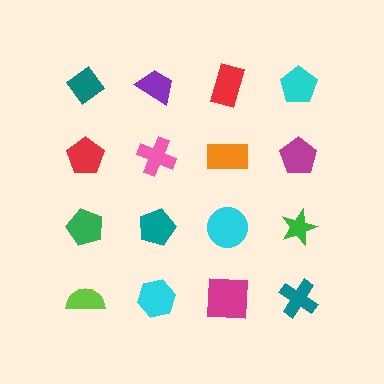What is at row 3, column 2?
A teal pentagon.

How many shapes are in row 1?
4 shapes.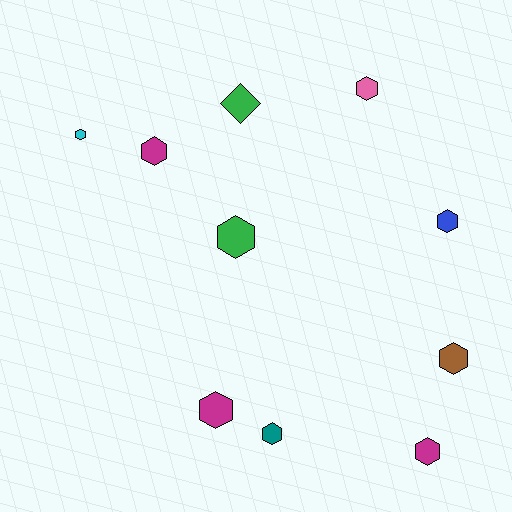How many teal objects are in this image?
There is 1 teal object.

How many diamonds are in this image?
There is 1 diamond.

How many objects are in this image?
There are 10 objects.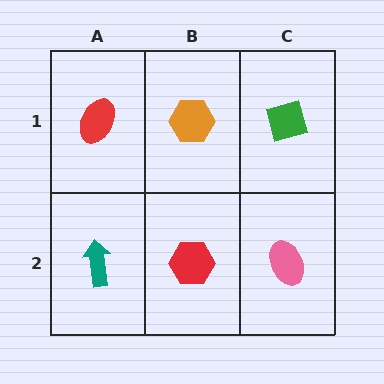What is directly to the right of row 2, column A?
A red hexagon.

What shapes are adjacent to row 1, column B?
A red hexagon (row 2, column B), a red ellipse (row 1, column A), a green diamond (row 1, column C).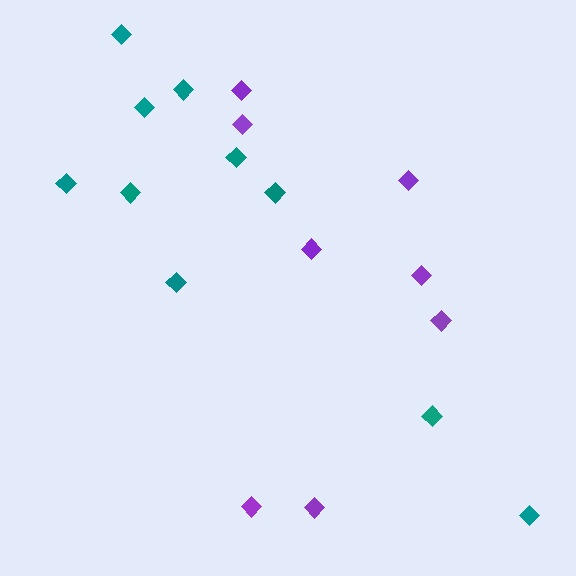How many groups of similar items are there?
There are 2 groups: one group of purple diamonds (8) and one group of teal diamonds (10).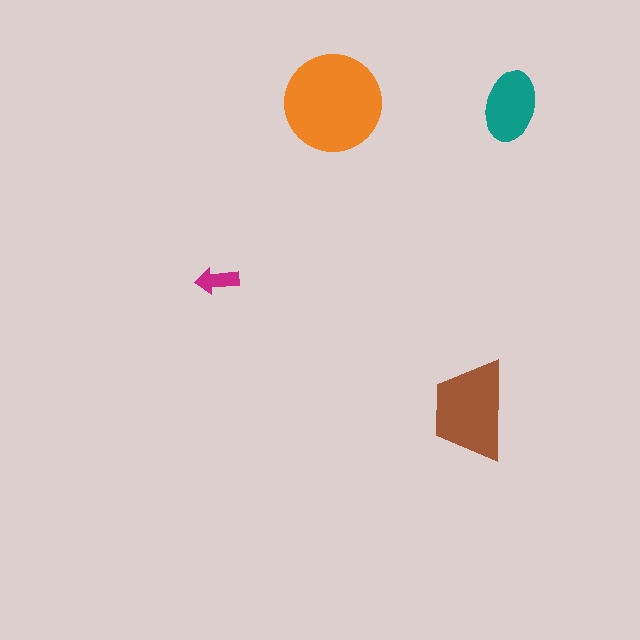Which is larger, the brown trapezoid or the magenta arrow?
The brown trapezoid.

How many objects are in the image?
There are 4 objects in the image.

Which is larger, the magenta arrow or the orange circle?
The orange circle.